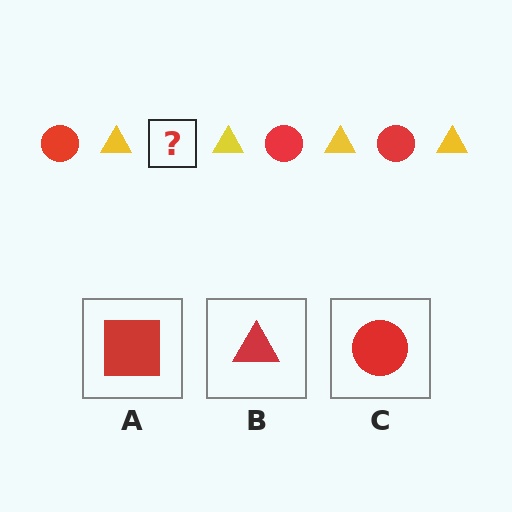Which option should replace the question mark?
Option C.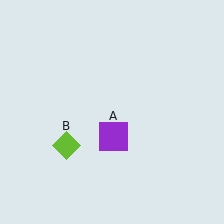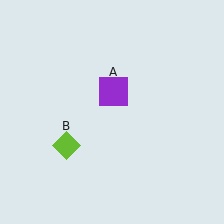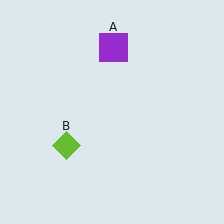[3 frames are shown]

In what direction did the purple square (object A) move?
The purple square (object A) moved up.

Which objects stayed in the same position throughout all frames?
Lime diamond (object B) remained stationary.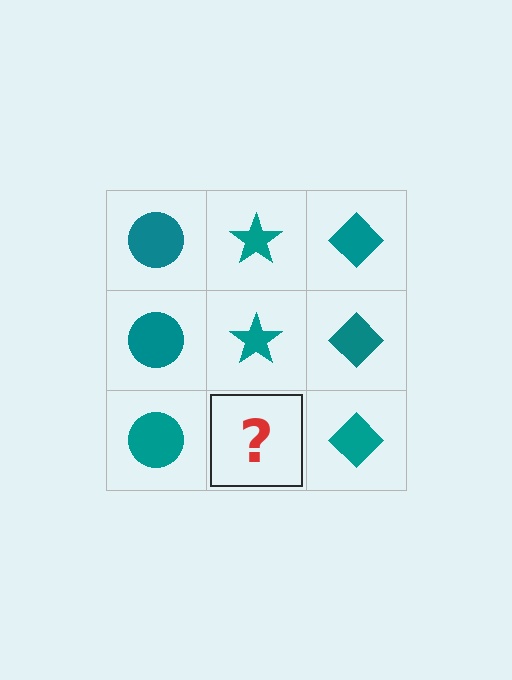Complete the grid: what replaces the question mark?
The question mark should be replaced with a teal star.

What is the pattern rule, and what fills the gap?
The rule is that each column has a consistent shape. The gap should be filled with a teal star.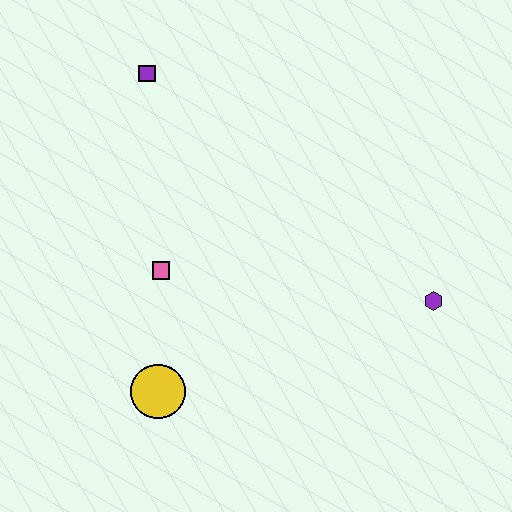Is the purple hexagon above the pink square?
No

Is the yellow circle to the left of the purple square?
No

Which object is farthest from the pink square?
The purple hexagon is farthest from the pink square.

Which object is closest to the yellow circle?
The pink square is closest to the yellow circle.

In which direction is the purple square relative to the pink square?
The purple square is above the pink square.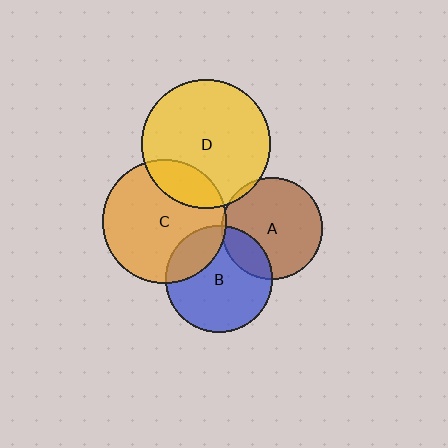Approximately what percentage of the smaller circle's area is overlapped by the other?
Approximately 20%.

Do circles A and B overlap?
Yes.